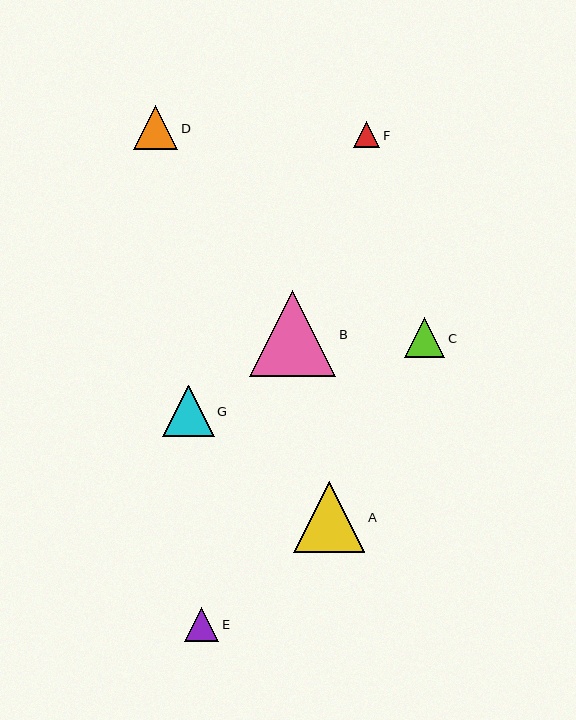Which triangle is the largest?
Triangle B is the largest with a size of approximately 86 pixels.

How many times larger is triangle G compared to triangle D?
Triangle G is approximately 1.2 times the size of triangle D.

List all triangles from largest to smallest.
From largest to smallest: B, A, G, D, C, E, F.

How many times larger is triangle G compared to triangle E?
Triangle G is approximately 1.5 times the size of triangle E.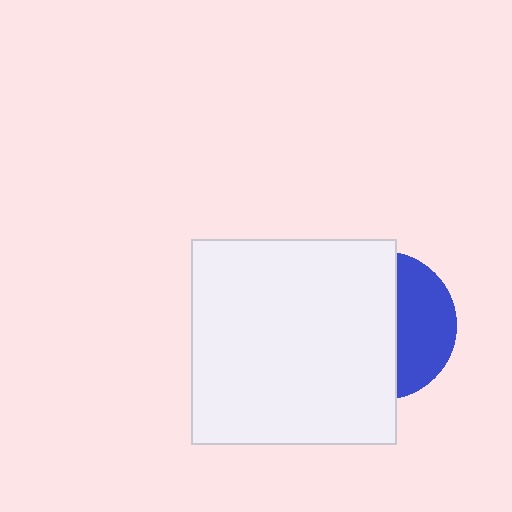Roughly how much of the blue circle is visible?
A small part of it is visible (roughly 37%).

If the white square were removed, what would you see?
You would see the complete blue circle.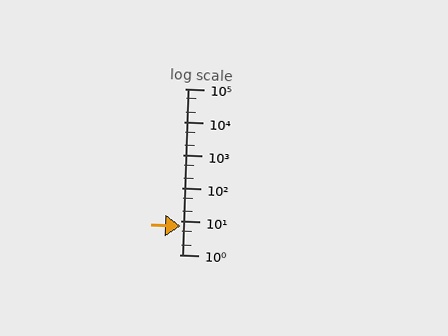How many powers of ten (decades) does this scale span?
The scale spans 5 decades, from 1 to 100000.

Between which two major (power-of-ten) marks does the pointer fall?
The pointer is between 1 and 10.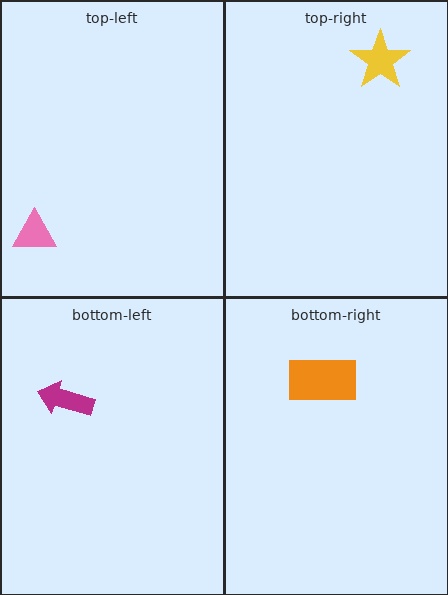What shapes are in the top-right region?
The yellow star.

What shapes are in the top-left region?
The pink triangle.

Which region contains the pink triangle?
The top-left region.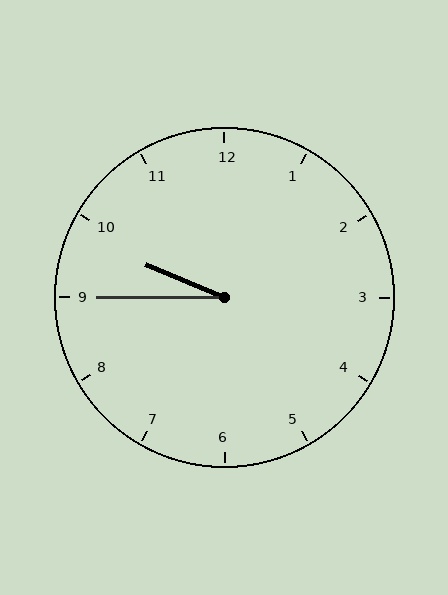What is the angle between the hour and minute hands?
Approximately 22 degrees.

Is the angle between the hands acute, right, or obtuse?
It is acute.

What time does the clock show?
9:45.